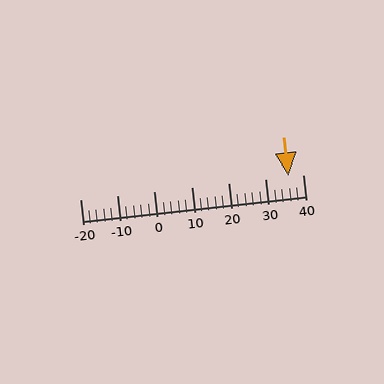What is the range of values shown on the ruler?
The ruler shows values from -20 to 40.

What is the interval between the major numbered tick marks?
The major tick marks are spaced 10 units apart.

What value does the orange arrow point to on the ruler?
The orange arrow points to approximately 36.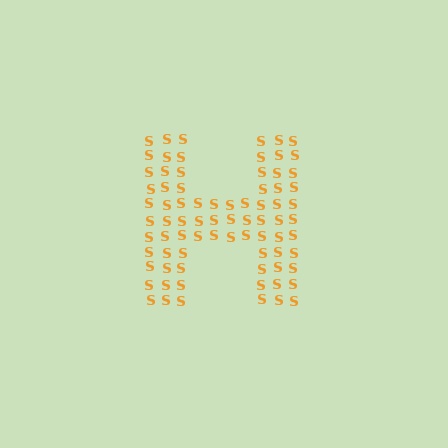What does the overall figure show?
The overall figure shows the letter H.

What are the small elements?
The small elements are letter S's.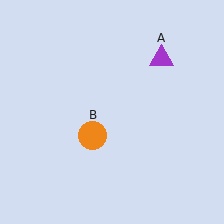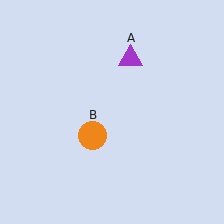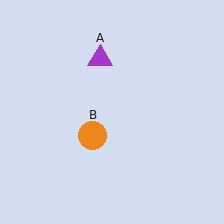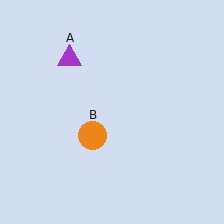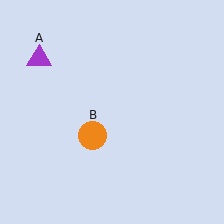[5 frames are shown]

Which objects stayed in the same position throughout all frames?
Orange circle (object B) remained stationary.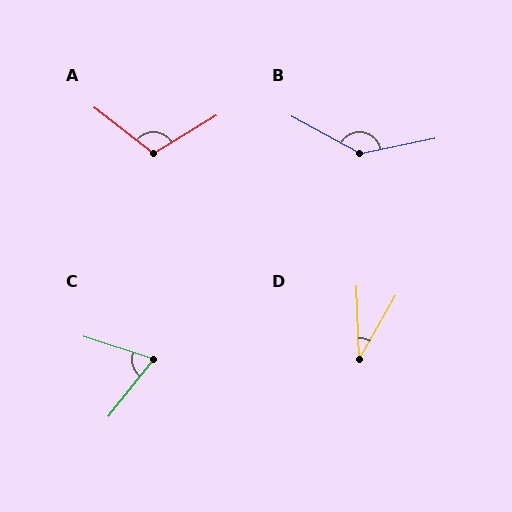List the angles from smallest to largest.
D (31°), C (69°), A (111°), B (140°).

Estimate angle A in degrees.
Approximately 111 degrees.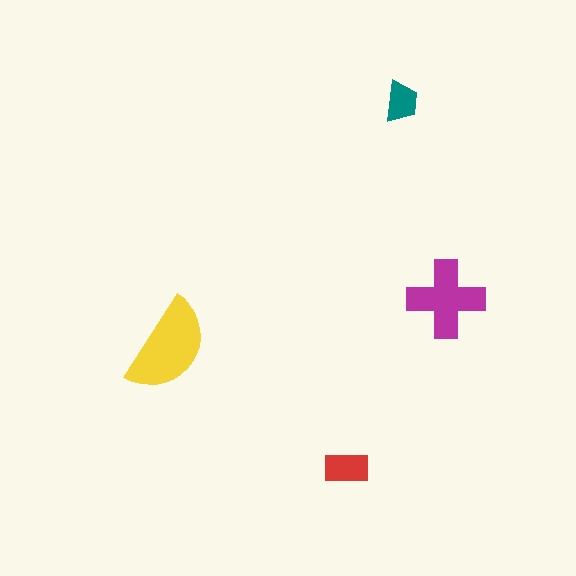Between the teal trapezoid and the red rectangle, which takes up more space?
The red rectangle.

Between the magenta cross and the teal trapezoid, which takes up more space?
The magenta cross.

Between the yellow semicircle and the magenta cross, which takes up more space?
The yellow semicircle.